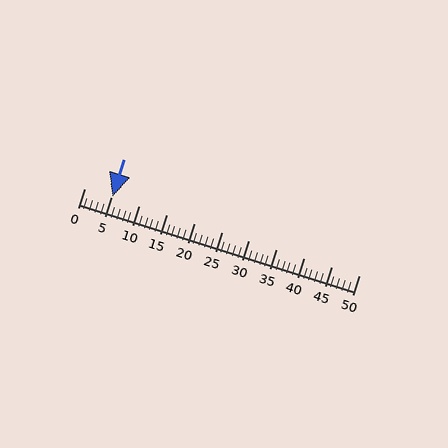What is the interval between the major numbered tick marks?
The major tick marks are spaced 5 units apart.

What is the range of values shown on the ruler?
The ruler shows values from 0 to 50.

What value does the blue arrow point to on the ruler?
The blue arrow points to approximately 5.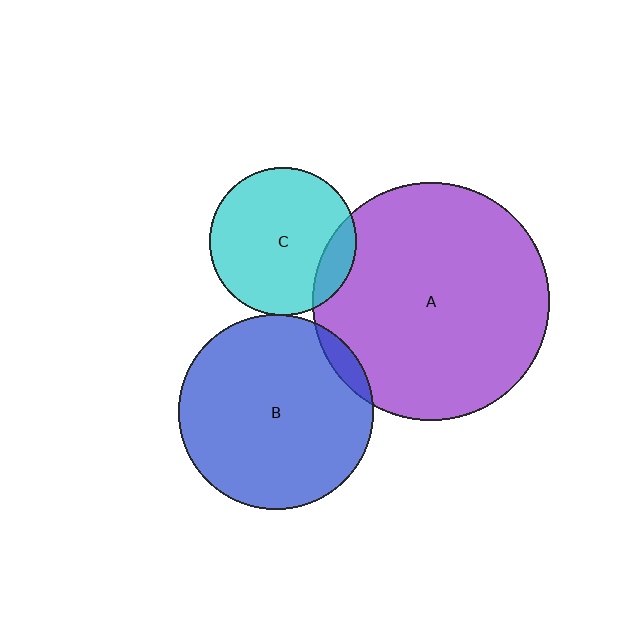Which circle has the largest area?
Circle A (purple).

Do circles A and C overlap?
Yes.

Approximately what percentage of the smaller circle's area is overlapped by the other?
Approximately 15%.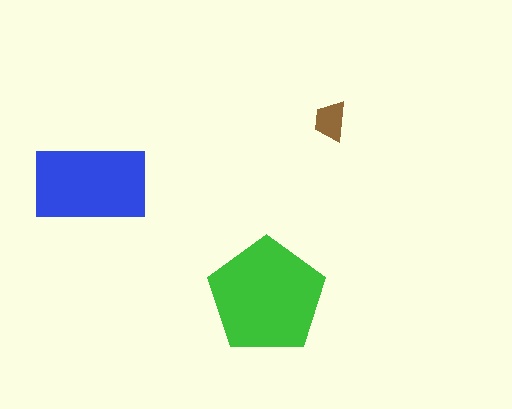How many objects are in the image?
There are 3 objects in the image.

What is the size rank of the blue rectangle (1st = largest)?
2nd.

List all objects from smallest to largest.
The brown trapezoid, the blue rectangle, the green pentagon.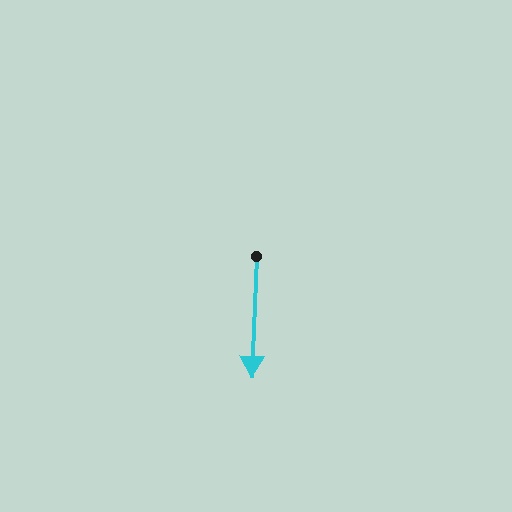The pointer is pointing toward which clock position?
Roughly 6 o'clock.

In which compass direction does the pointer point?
South.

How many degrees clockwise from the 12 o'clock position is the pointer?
Approximately 182 degrees.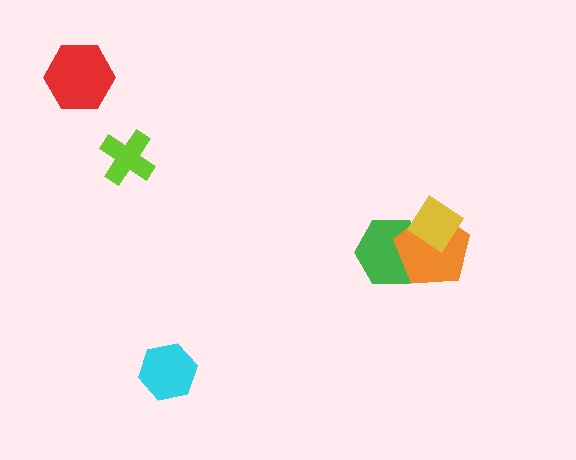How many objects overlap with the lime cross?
0 objects overlap with the lime cross.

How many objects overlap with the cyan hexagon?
0 objects overlap with the cyan hexagon.